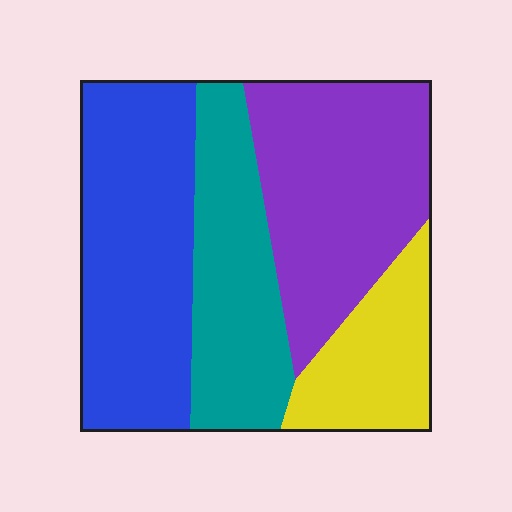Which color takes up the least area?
Yellow, at roughly 15%.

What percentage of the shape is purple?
Purple takes up between a sixth and a third of the shape.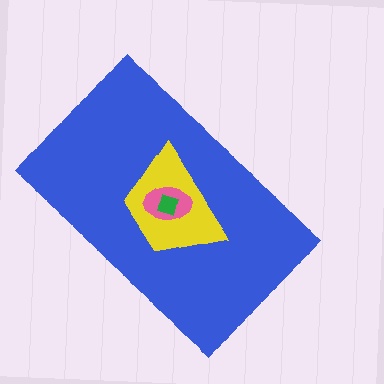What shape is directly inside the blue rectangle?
The yellow trapezoid.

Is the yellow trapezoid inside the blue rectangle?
Yes.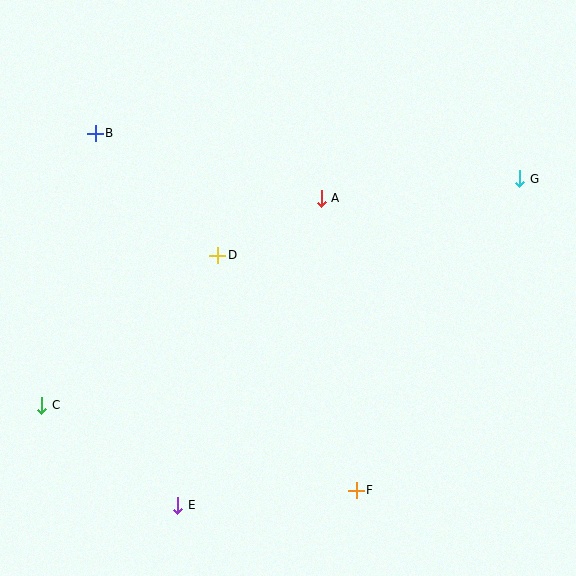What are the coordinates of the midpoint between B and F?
The midpoint between B and F is at (226, 312).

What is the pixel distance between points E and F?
The distance between E and F is 179 pixels.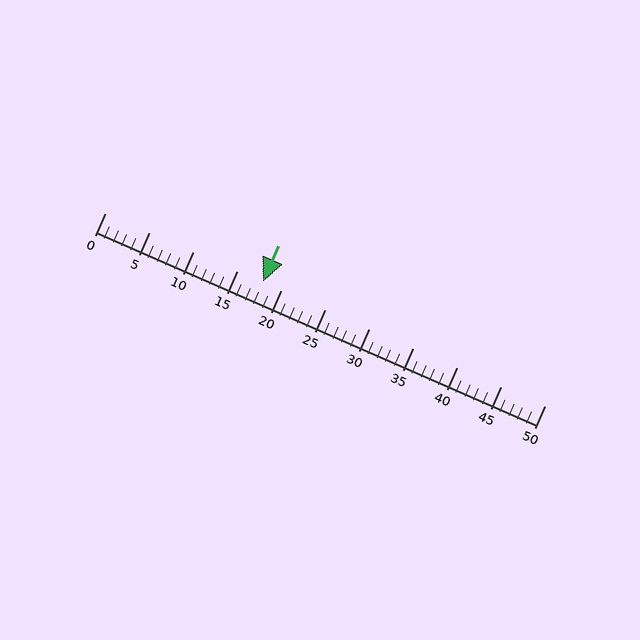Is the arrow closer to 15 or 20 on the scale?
The arrow is closer to 20.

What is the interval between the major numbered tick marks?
The major tick marks are spaced 5 units apart.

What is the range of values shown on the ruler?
The ruler shows values from 0 to 50.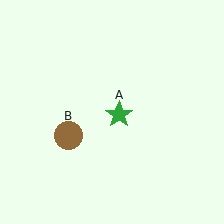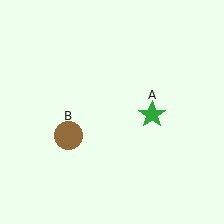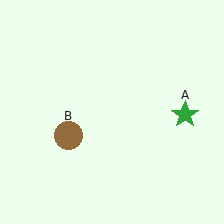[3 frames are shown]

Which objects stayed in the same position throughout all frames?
Brown circle (object B) remained stationary.